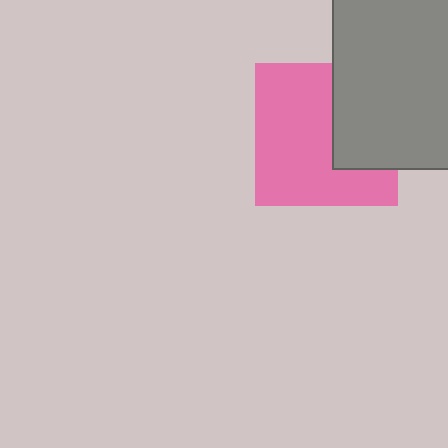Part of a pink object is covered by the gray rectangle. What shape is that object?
It is a square.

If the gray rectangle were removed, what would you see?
You would see the complete pink square.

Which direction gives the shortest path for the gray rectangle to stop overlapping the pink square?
Moving right gives the shortest separation.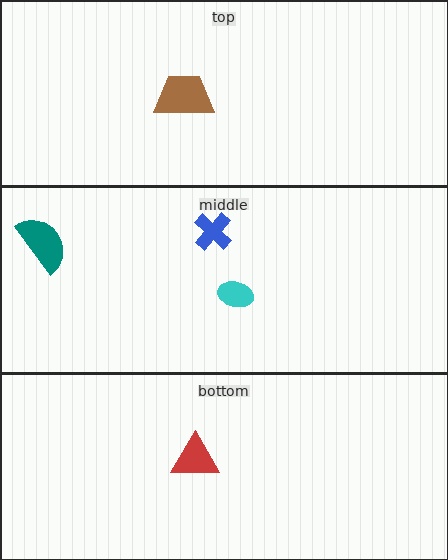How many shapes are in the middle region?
3.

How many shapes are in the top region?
1.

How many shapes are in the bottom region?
1.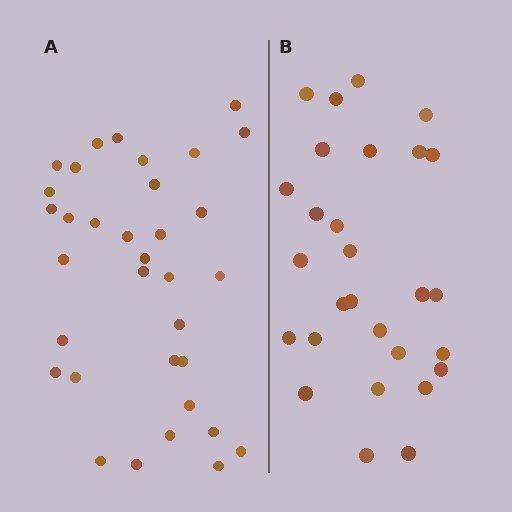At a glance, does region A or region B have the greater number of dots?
Region A (the left region) has more dots.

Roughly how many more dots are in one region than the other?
Region A has about 6 more dots than region B.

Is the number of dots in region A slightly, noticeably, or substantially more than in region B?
Region A has only slightly more — the two regions are fairly close. The ratio is roughly 1.2 to 1.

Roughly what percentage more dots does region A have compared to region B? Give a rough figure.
About 20% more.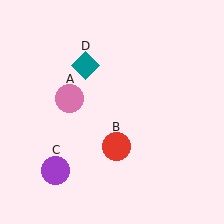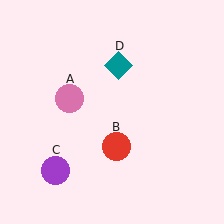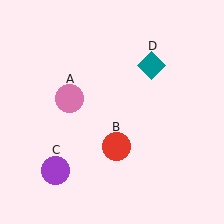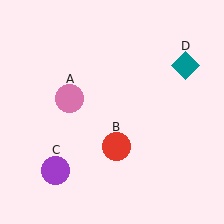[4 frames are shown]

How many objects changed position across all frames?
1 object changed position: teal diamond (object D).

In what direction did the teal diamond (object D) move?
The teal diamond (object D) moved right.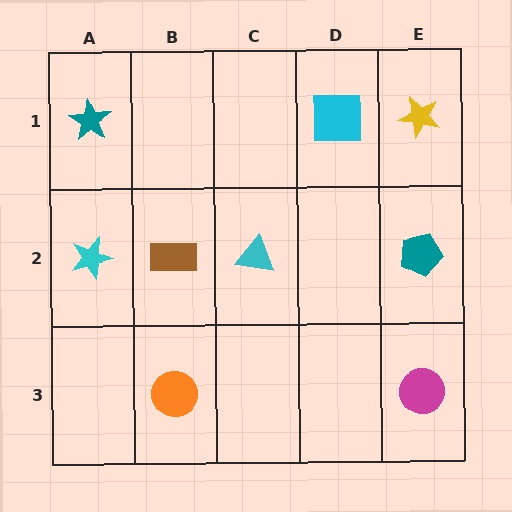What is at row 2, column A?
A cyan star.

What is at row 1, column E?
A yellow star.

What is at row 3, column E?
A magenta circle.